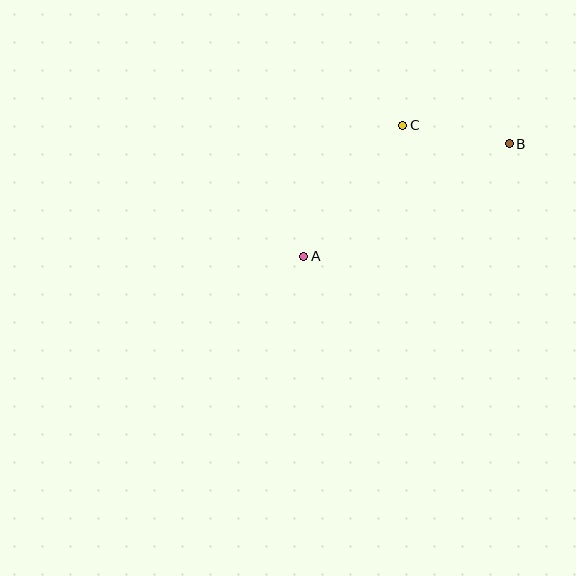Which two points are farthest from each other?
Points A and B are farthest from each other.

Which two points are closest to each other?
Points B and C are closest to each other.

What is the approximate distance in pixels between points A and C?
The distance between A and C is approximately 164 pixels.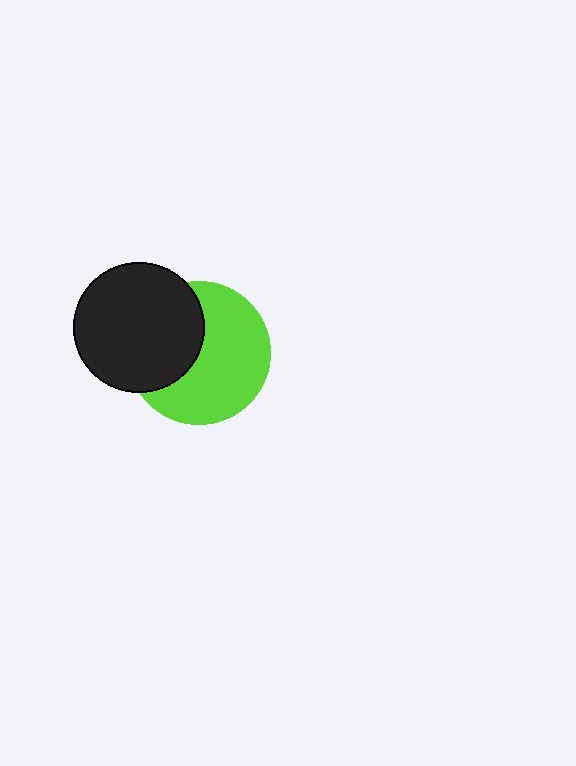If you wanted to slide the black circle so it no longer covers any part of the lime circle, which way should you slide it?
Slide it left — that is the most direct way to separate the two shapes.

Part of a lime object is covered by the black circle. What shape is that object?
It is a circle.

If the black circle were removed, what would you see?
You would see the complete lime circle.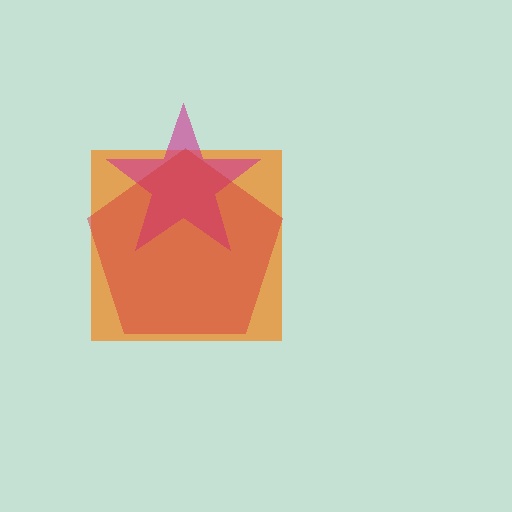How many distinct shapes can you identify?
There are 3 distinct shapes: an orange square, a magenta star, a red pentagon.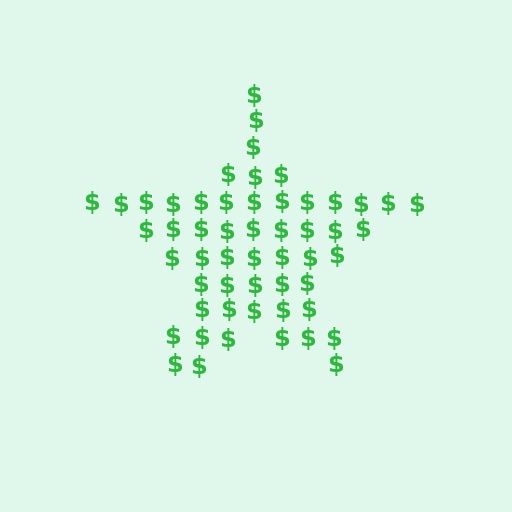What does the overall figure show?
The overall figure shows a star.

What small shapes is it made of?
It is made of small dollar signs.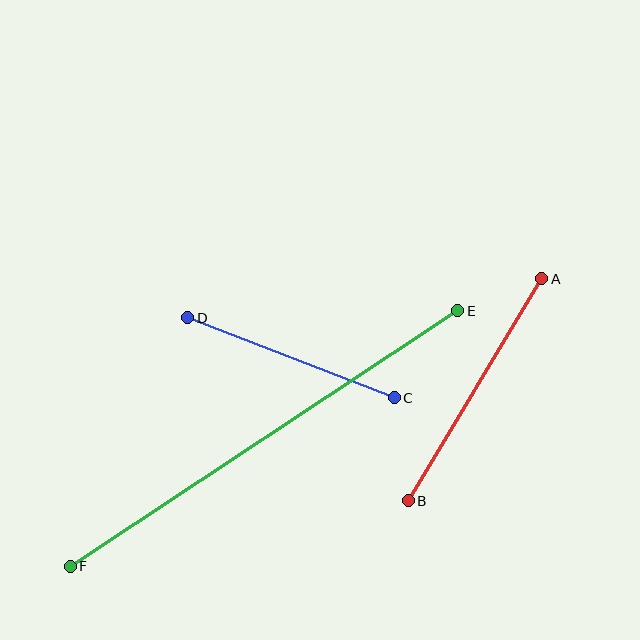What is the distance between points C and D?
The distance is approximately 222 pixels.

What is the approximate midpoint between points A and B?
The midpoint is at approximately (475, 390) pixels.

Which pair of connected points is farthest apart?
Points E and F are farthest apart.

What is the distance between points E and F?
The distance is approximately 464 pixels.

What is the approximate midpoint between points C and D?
The midpoint is at approximately (291, 358) pixels.